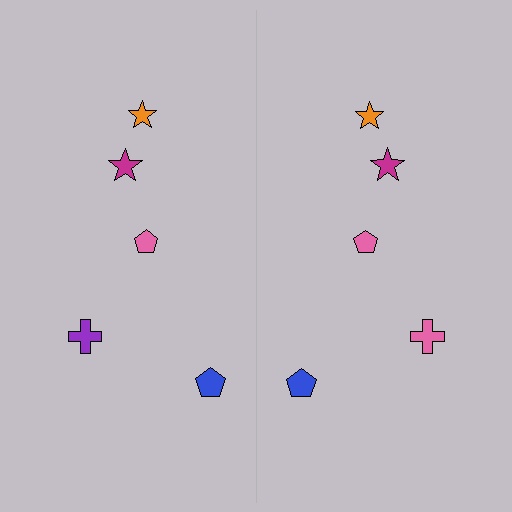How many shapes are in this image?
There are 10 shapes in this image.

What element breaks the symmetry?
The pink cross on the right side breaks the symmetry — its mirror counterpart is purple.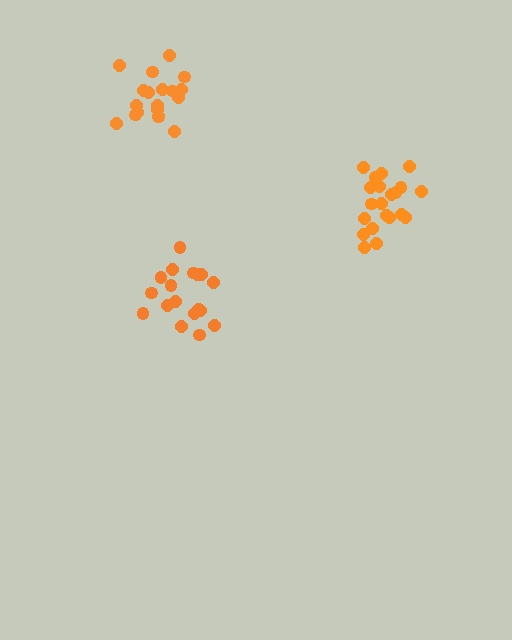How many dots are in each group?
Group 1: 19 dots, Group 2: 18 dots, Group 3: 21 dots (58 total).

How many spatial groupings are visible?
There are 3 spatial groupings.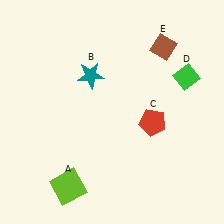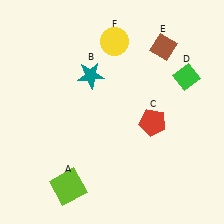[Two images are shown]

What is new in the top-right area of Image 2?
A yellow circle (F) was added in the top-right area of Image 2.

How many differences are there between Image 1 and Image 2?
There is 1 difference between the two images.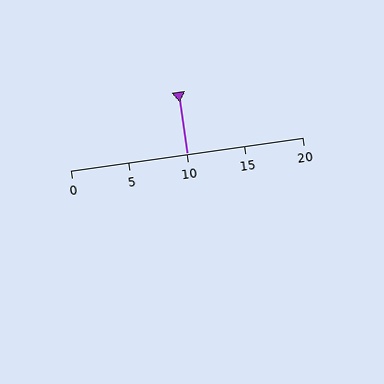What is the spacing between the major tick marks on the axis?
The major ticks are spaced 5 apart.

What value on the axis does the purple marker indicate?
The marker indicates approximately 10.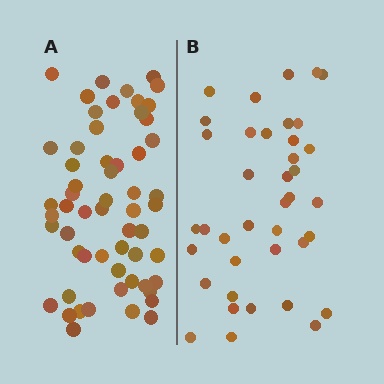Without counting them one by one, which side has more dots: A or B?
Region A (the left region) has more dots.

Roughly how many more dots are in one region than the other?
Region A has approximately 20 more dots than region B.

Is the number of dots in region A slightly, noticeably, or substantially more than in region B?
Region A has substantially more. The ratio is roughly 1.5 to 1.